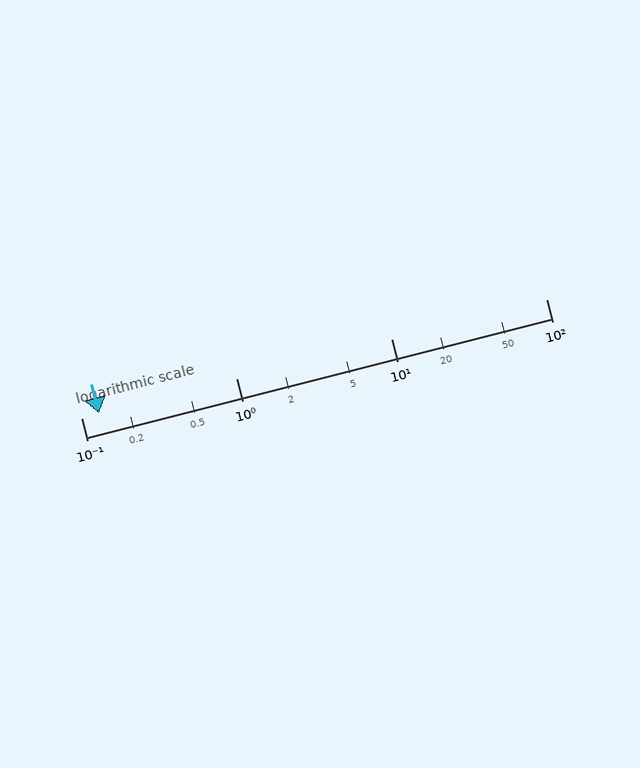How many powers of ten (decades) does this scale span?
The scale spans 3 decades, from 0.1 to 100.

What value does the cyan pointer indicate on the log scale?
The pointer indicates approximately 0.13.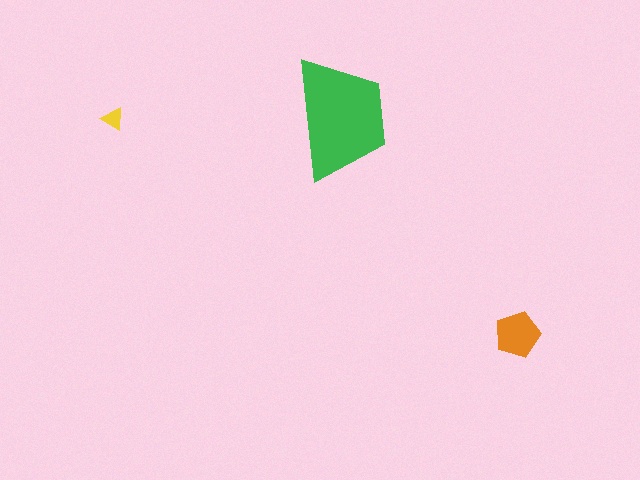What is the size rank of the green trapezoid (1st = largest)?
1st.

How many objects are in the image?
There are 3 objects in the image.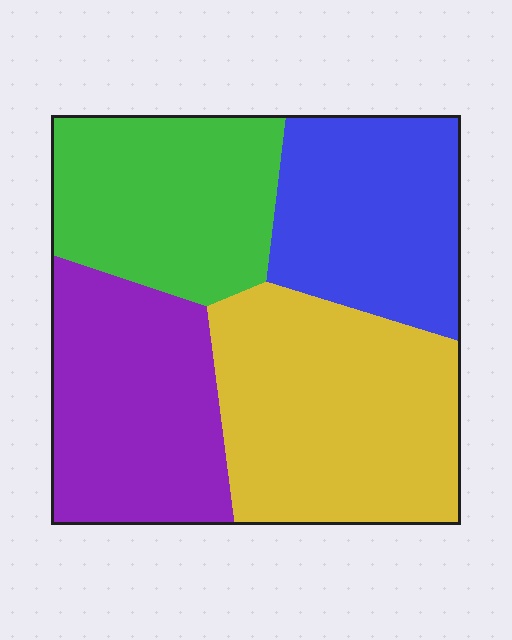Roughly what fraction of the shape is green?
Green takes up less than a quarter of the shape.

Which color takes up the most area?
Yellow, at roughly 30%.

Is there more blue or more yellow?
Yellow.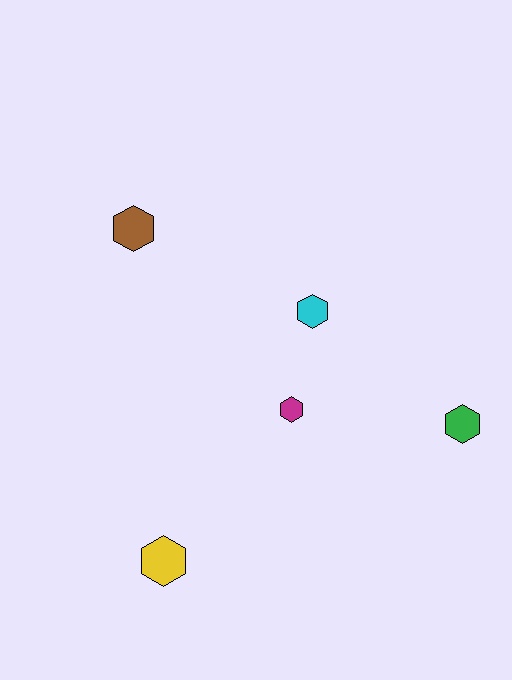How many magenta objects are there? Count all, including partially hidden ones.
There is 1 magenta object.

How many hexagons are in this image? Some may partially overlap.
There are 5 hexagons.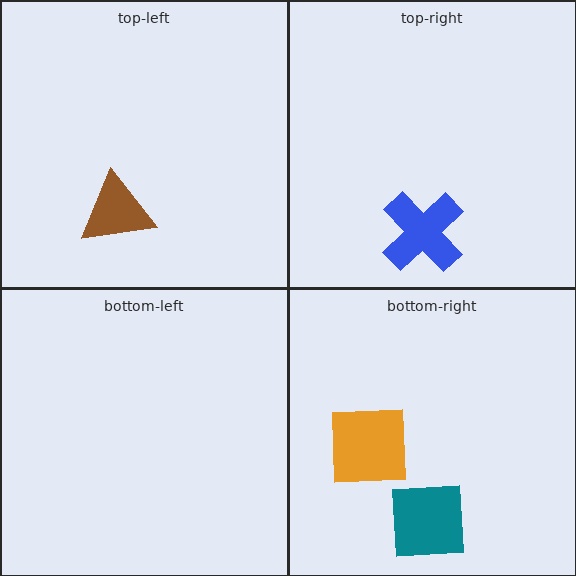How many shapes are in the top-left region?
1.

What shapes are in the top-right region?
The blue cross.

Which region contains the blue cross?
The top-right region.